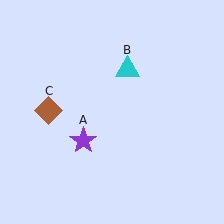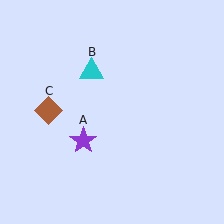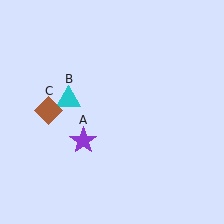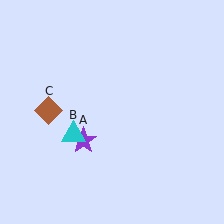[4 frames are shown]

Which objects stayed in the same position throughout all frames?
Purple star (object A) and brown diamond (object C) remained stationary.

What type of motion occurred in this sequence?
The cyan triangle (object B) rotated counterclockwise around the center of the scene.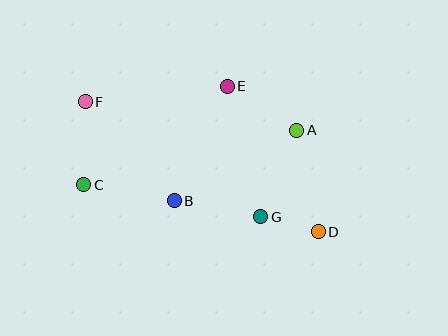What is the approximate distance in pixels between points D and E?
The distance between D and E is approximately 172 pixels.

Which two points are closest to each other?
Points D and G are closest to each other.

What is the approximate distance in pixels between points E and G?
The distance between E and G is approximately 135 pixels.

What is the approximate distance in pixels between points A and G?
The distance between A and G is approximately 94 pixels.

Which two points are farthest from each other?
Points D and F are farthest from each other.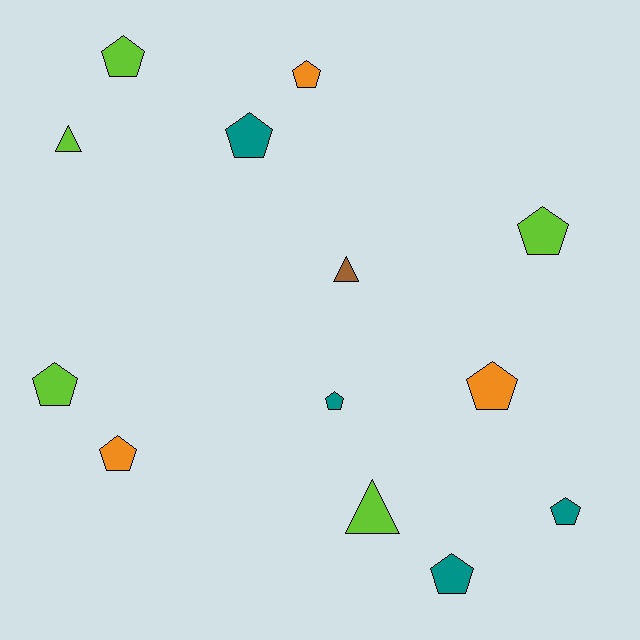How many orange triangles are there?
There are no orange triangles.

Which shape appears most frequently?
Pentagon, with 10 objects.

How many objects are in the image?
There are 13 objects.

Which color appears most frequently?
Lime, with 5 objects.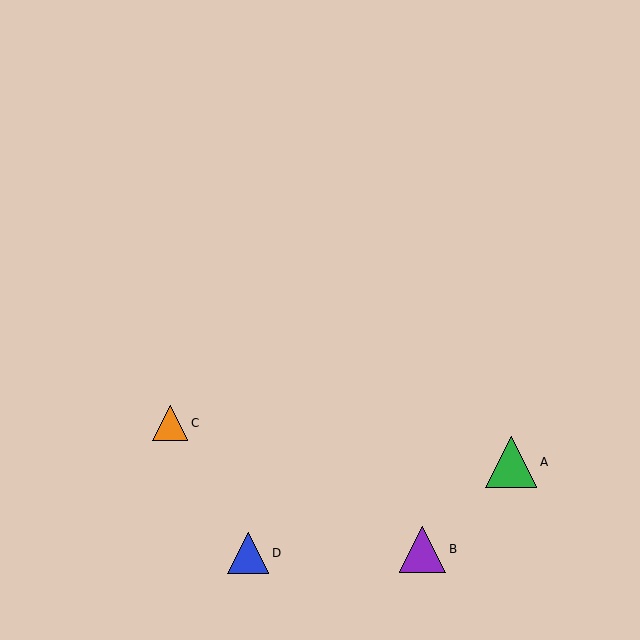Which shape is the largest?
The green triangle (labeled A) is the largest.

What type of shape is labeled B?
Shape B is a purple triangle.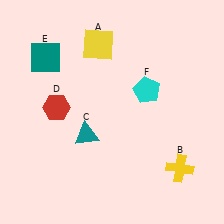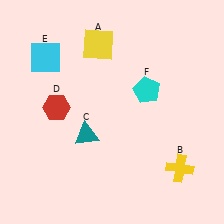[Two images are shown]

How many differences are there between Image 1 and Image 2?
There is 1 difference between the two images.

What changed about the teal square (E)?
In Image 1, E is teal. In Image 2, it changed to cyan.